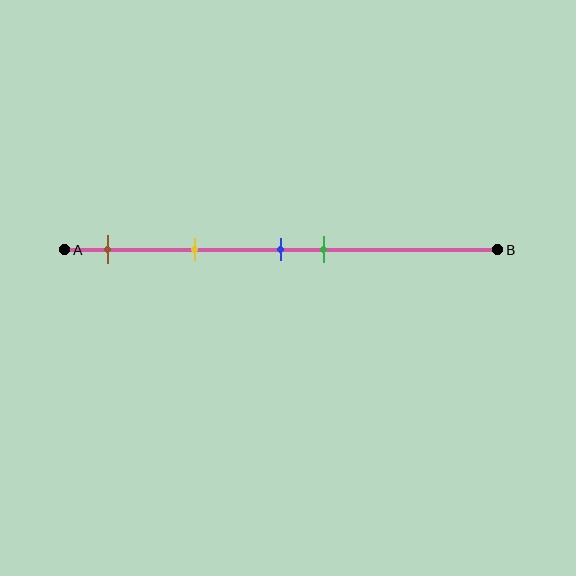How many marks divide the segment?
There are 4 marks dividing the segment.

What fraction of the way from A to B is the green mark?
The green mark is approximately 60% (0.6) of the way from A to B.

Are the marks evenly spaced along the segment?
No, the marks are not evenly spaced.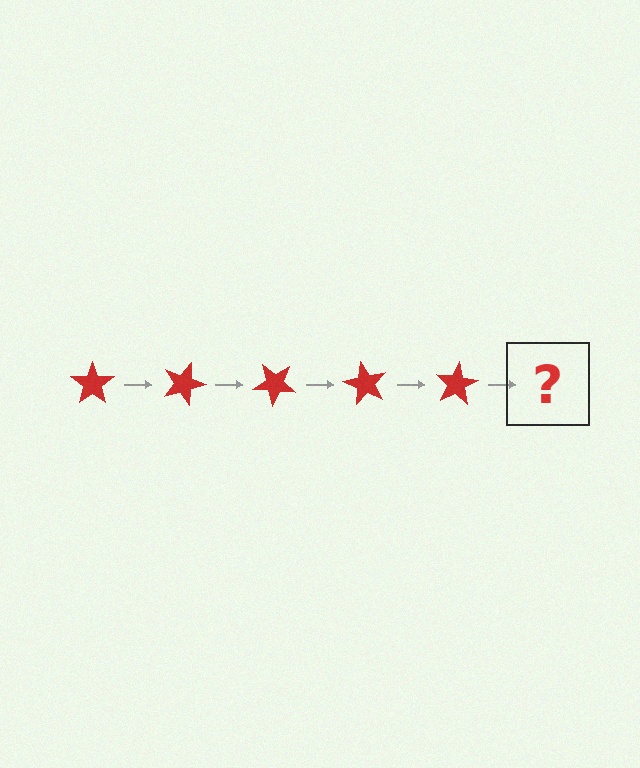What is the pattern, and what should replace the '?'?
The pattern is that the star rotates 20 degrees each step. The '?' should be a red star rotated 100 degrees.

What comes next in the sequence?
The next element should be a red star rotated 100 degrees.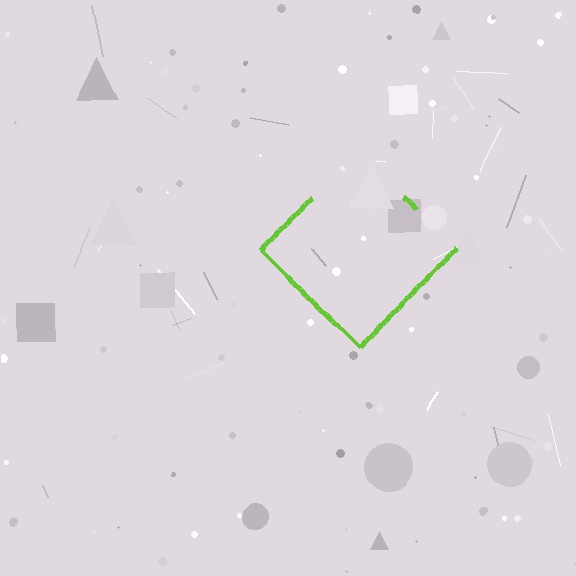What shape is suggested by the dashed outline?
The dashed outline suggests a diamond.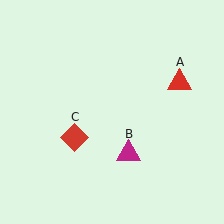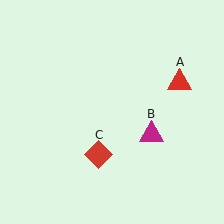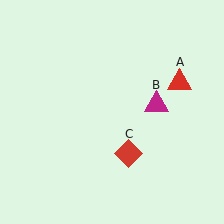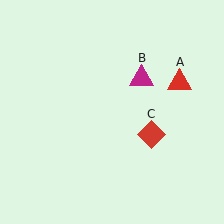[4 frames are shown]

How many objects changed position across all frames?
2 objects changed position: magenta triangle (object B), red diamond (object C).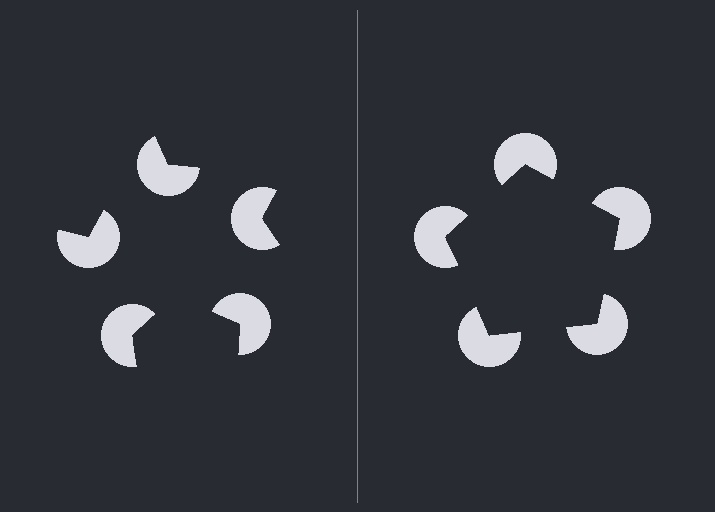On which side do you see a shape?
An illusory pentagon appears on the right side. On the left side the wedge cuts are rotated, so no coherent shape forms.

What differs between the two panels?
The pac-man discs are positioned identically on both sides; only the wedge orientations differ. On the right they align to a pentagon; on the left they are misaligned.